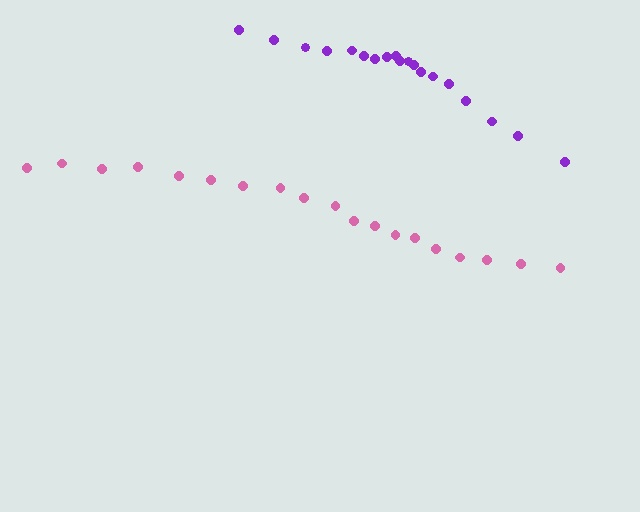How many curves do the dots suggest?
There are 2 distinct paths.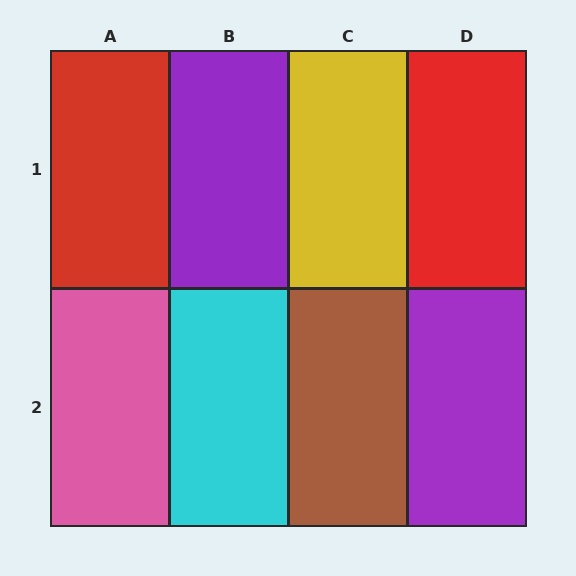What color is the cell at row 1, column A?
Red.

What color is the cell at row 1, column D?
Red.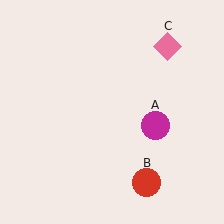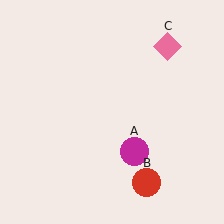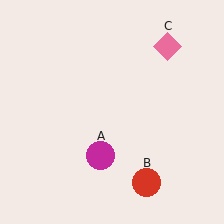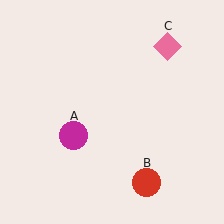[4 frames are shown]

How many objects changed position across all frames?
1 object changed position: magenta circle (object A).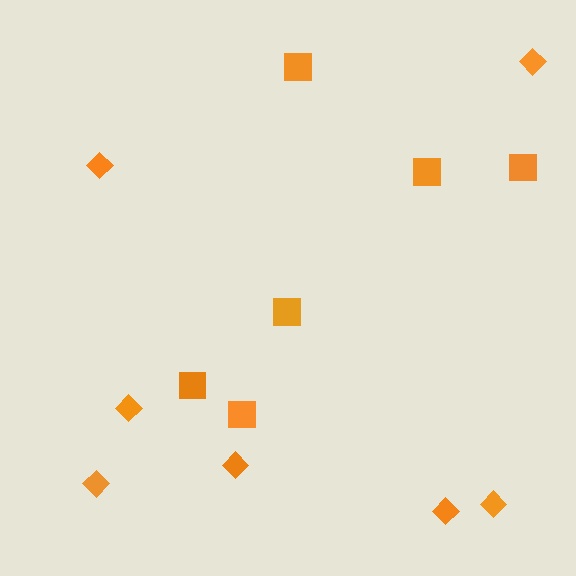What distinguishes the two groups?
There are 2 groups: one group of diamonds (7) and one group of squares (6).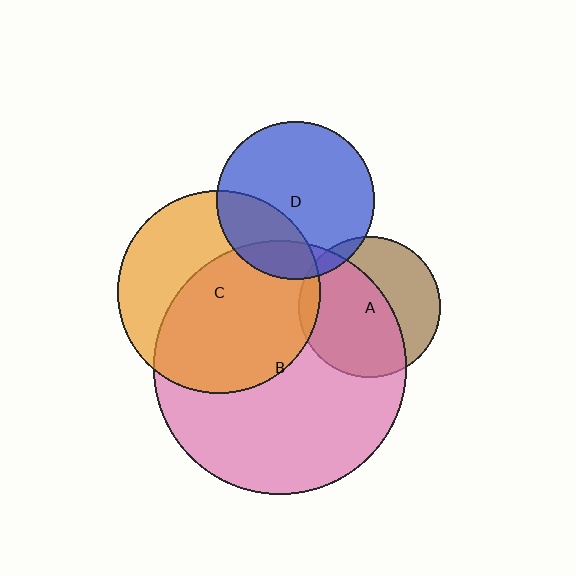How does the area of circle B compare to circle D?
Approximately 2.6 times.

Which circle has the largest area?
Circle B (pink).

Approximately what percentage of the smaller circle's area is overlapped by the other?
Approximately 30%.